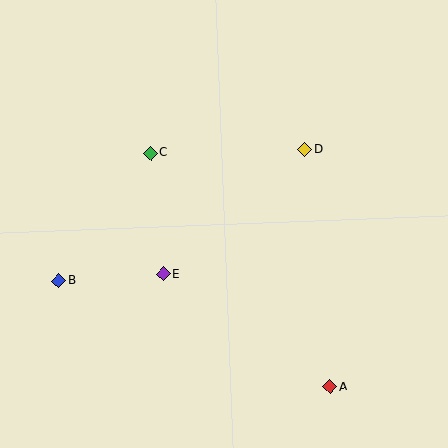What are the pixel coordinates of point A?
Point A is at (330, 387).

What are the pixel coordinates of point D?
Point D is at (305, 149).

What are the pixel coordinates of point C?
Point C is at (151, 153).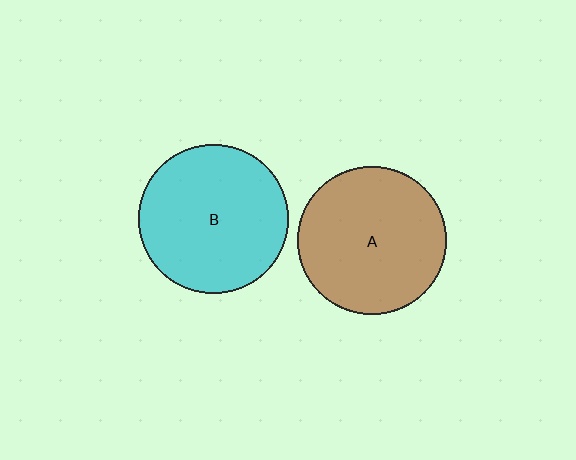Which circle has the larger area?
Circle B (cyan).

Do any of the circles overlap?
No, none of the circles overlap.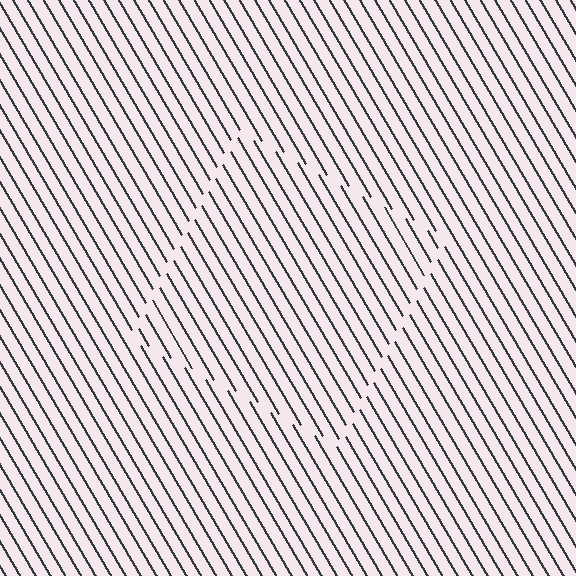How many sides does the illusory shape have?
4 sides — the line-ends trace a square.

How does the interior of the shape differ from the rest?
The interior of the shape contains the same grating, shifted by half a period — the contour is defined by the phase discontinuity where line-ends from the inner and outer gratings abut.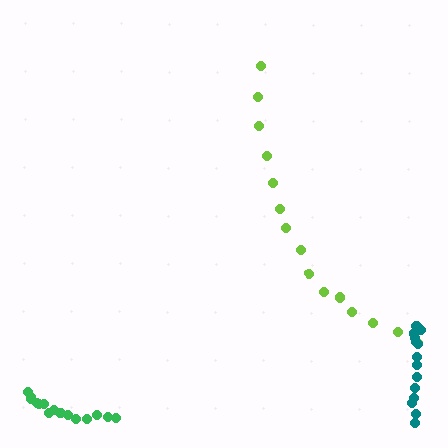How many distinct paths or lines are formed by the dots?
There are 3 distinct paths.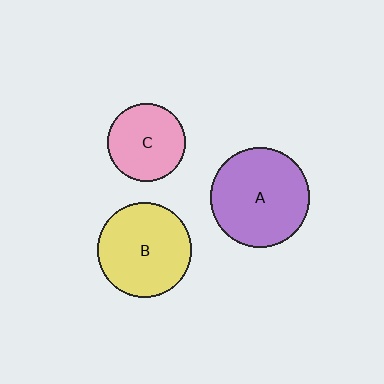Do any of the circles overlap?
No, none of the circles overlap.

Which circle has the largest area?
Circle A (purple).